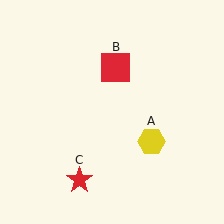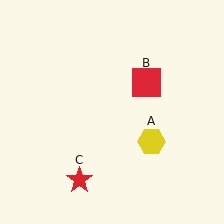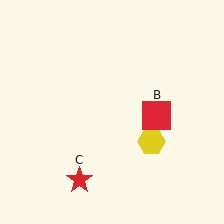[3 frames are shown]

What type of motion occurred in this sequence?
The red square (object B) rotated clockwise around the center of the scene.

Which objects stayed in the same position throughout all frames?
Yellow hexagon (object A) and red star (object C) remained stationary.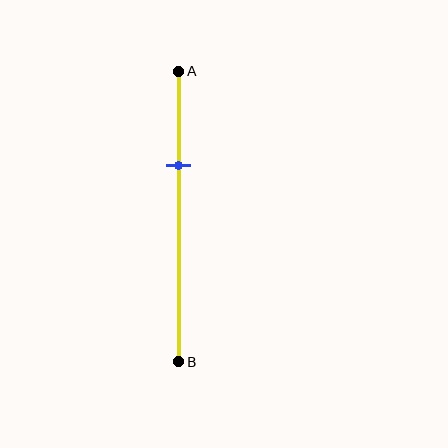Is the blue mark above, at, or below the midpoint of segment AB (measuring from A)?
The blue mark is above the midpoint of segment AB.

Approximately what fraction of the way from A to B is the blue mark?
The blue mark is approximately 35% of the way from A to B.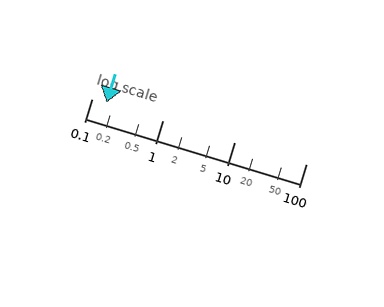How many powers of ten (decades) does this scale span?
The scale spans 3 decades, from 0.1 to 100.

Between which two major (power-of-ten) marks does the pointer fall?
The pointer is between 0.1 and 1.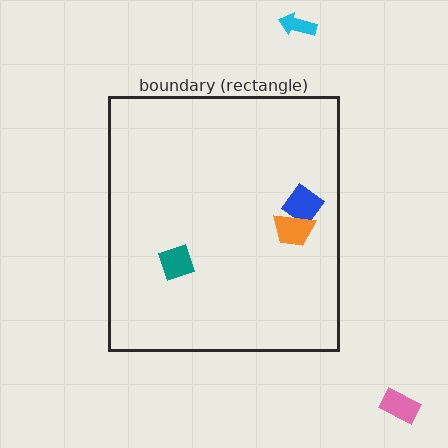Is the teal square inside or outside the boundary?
Inside.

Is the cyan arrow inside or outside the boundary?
Outside.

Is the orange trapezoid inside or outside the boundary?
Inside.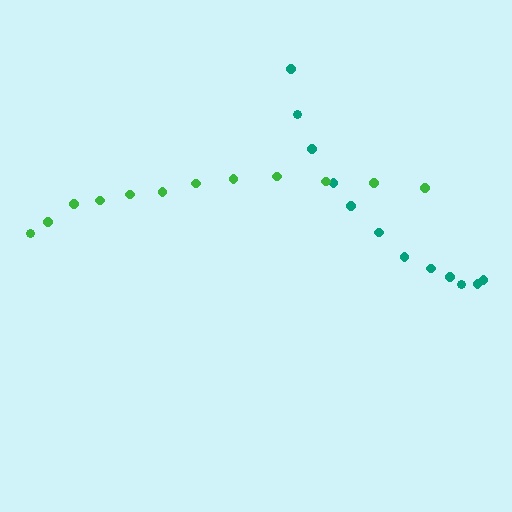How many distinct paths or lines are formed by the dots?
There are 2 distinct paths.